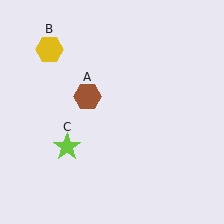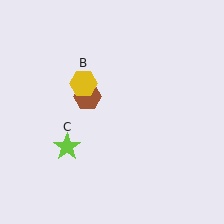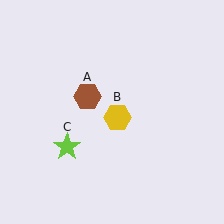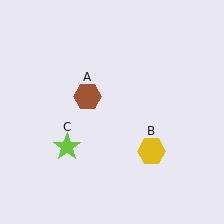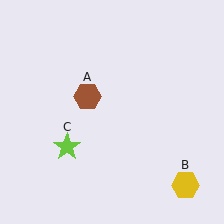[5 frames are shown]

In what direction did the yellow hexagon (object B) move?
The yellow hexagon (object B) moved down and to the right.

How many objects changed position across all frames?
1 object changed position: yellow hexagon (object B).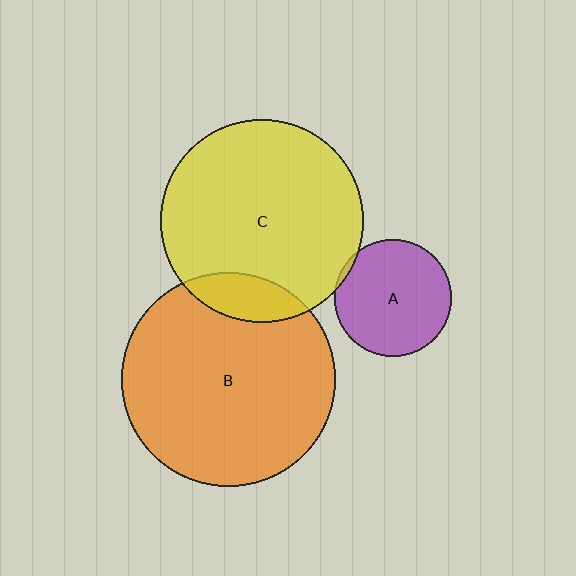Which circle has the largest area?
Circle B (orange).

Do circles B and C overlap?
Yes.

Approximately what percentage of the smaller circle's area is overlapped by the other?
Approximately 15%.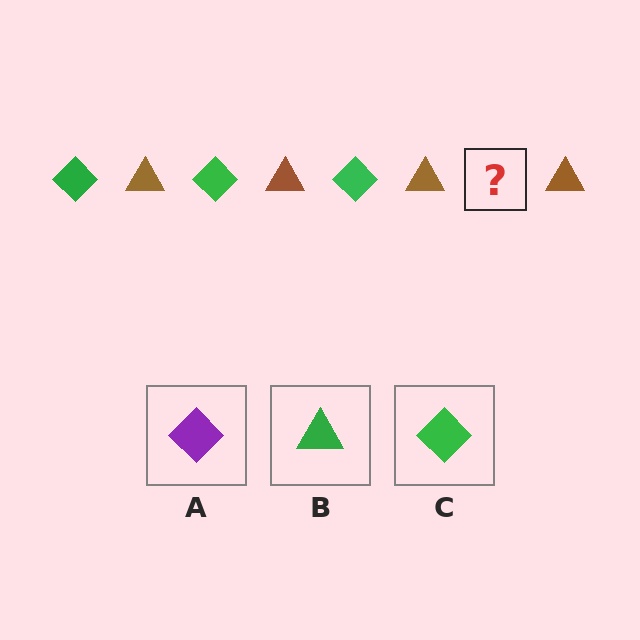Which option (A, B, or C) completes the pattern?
C.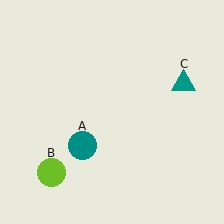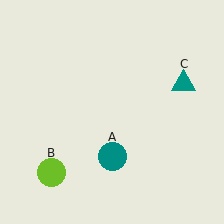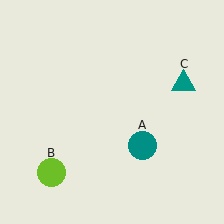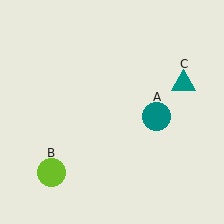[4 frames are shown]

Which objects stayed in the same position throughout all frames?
Lime circle (object B) and teal triangle (object C) remained stationary.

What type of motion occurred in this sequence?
The teal circle (object A) rotated counterclockwise around the center of the scene.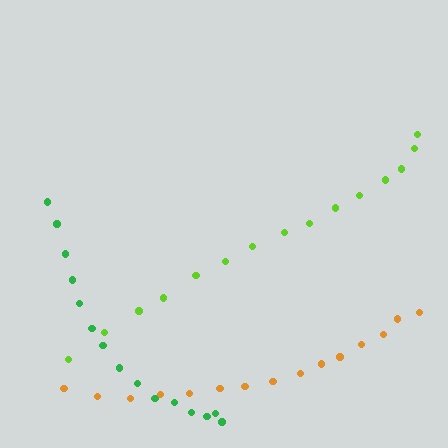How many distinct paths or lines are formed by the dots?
There are 3 distinct paths.